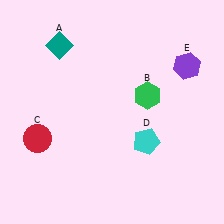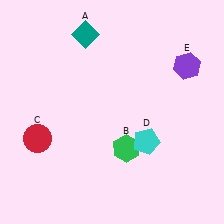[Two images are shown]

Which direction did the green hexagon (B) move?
The green hexagon (B) moved down.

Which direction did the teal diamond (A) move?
The teal diamond (A) moved right.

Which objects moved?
The objects that moved are: the teal diamond (A), the green hexagon (B).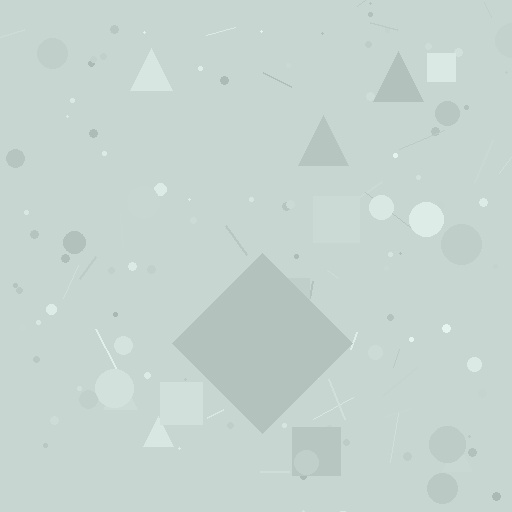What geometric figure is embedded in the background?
A diamond is embedded in the background.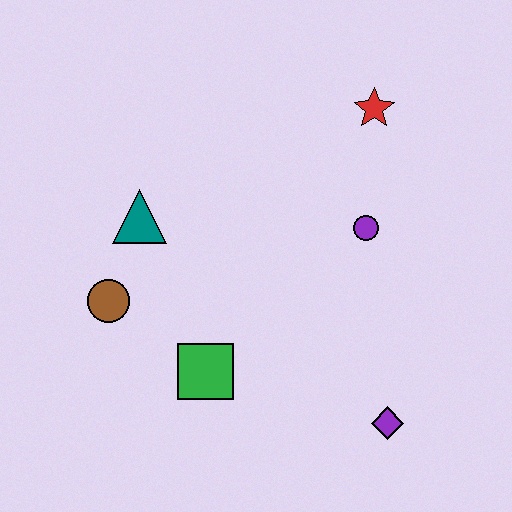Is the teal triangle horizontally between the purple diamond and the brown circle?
Yes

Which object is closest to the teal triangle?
The brown circle is closest to the teal triangle.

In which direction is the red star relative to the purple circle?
The red star is above the purple circle.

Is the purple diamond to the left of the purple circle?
No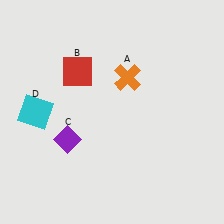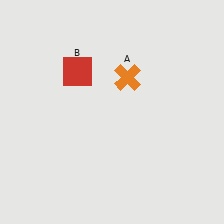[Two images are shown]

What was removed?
The purple diamond (C), the cyan square (D) were removed in Image 2.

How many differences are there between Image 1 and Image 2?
There are 2 differences between the two images.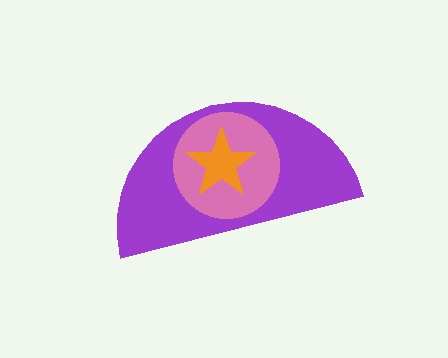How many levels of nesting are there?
3.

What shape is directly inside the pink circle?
The orange star.